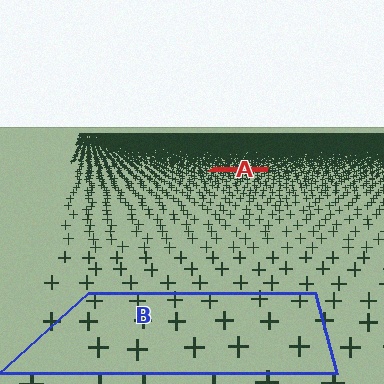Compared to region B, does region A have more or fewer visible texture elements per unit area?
Region A has more texture elements per unit area — they are packed more densely because it is farther away.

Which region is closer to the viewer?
Region B is closer. The texture elements there are larger and more spread out.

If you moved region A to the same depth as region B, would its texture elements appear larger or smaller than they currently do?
They would appear larger. At a closer depth, the same texture elements are projected at a bigger on-screen size.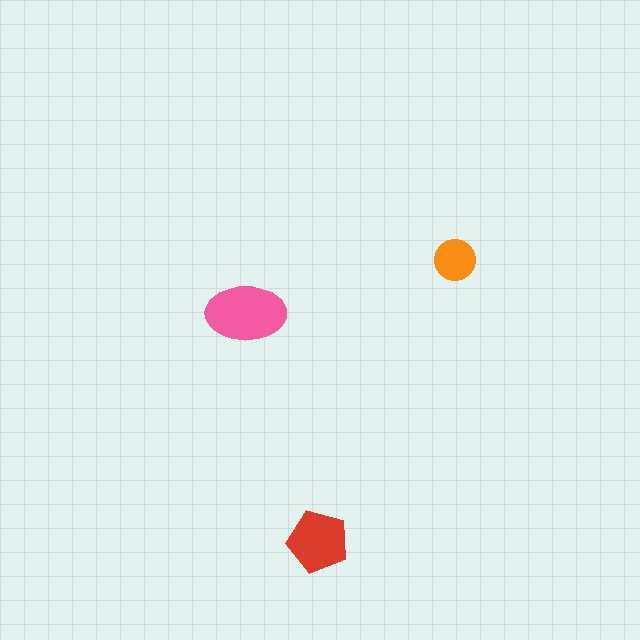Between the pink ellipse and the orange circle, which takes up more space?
The pink ellipse.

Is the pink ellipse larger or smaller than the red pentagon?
Larger.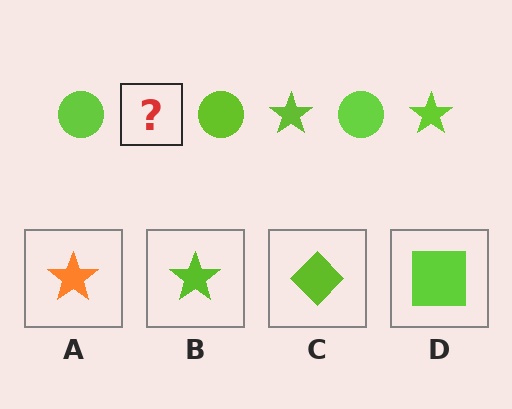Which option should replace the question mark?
Option B.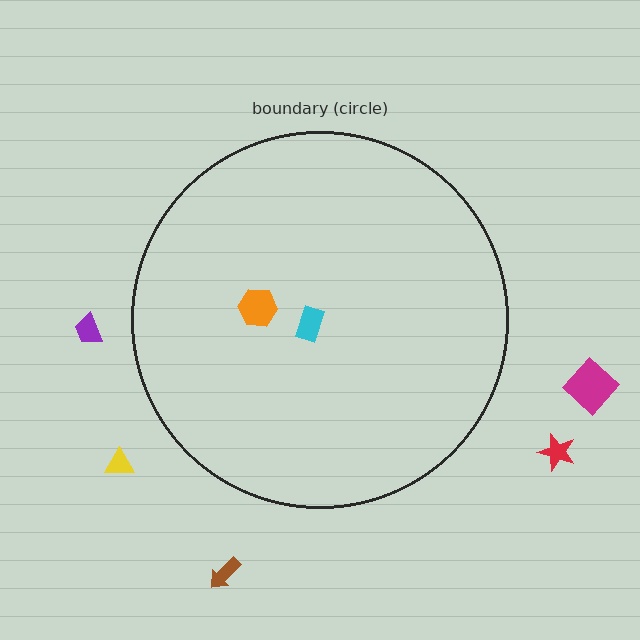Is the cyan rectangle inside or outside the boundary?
Inside.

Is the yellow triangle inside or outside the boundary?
Outside.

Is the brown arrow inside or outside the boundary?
Outside.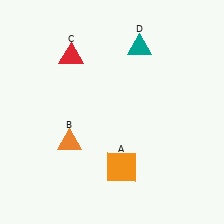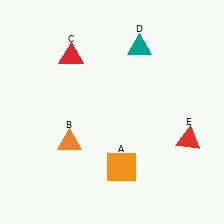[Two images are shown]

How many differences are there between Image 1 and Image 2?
There is 1 difference between the two images.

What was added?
A red triangle (E) was added in Image 2.